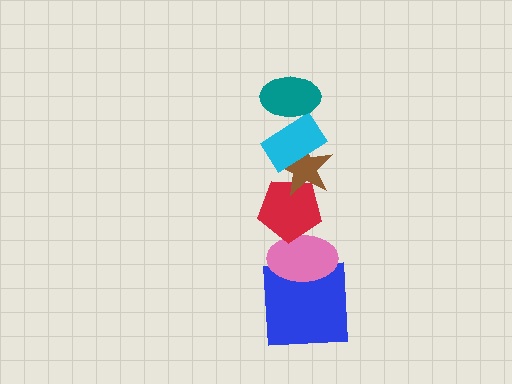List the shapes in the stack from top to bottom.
From top to bottom: the teal ellipse, the cyan rectangle, the brown star, the red pentagon, the pink ellipse, the blue square.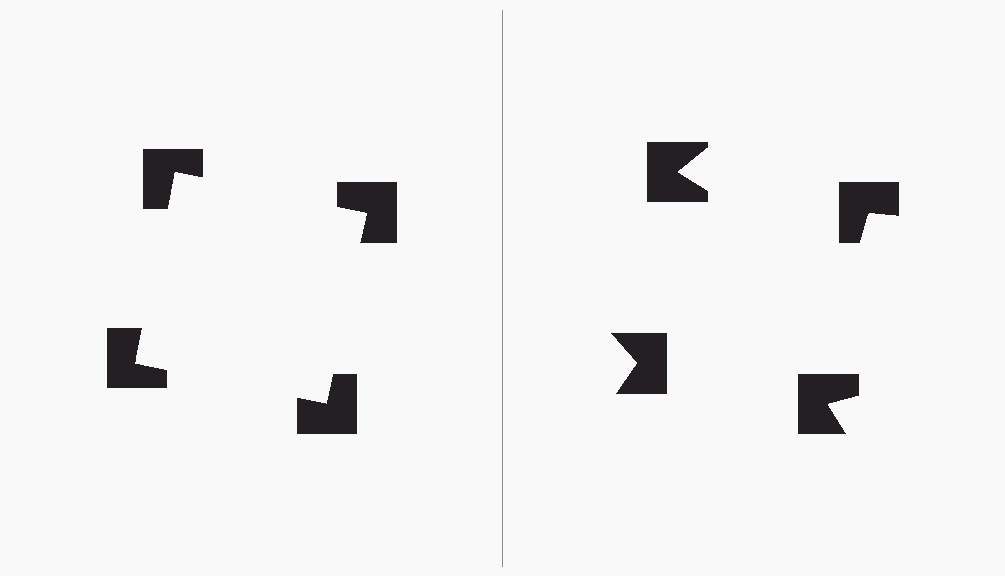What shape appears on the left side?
An illusory square.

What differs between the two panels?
The notched squares are positioned identically on both sides; only the wedge orientations differ. On the left they align to a square; on the right they are misaligned.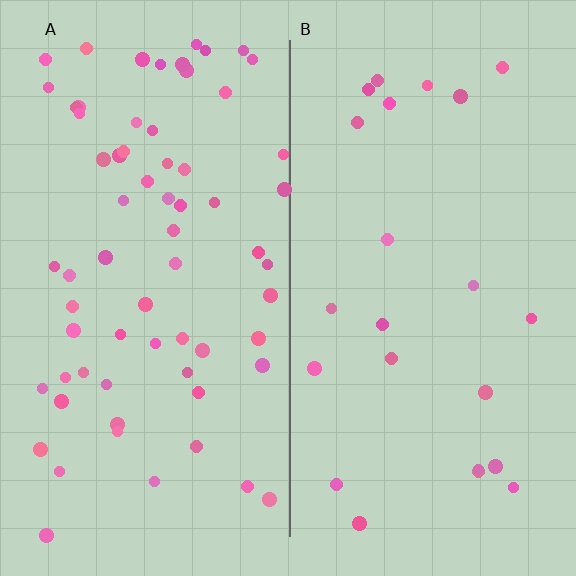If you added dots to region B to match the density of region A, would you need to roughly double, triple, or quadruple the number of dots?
Approximately triple.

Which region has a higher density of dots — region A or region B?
A (the left).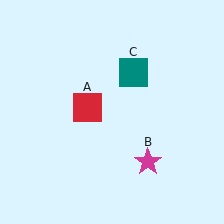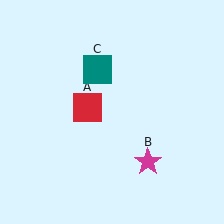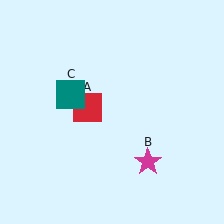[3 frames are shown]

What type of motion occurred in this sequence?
The teal square (object C) rotated counterclockwise around the center of the scene.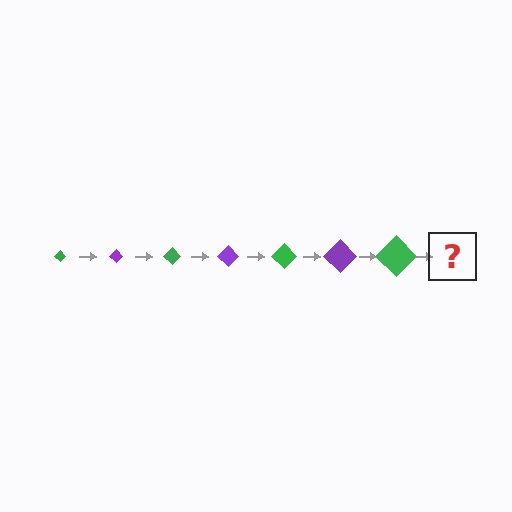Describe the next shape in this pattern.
It should be a purple diamond, larger than the previous one.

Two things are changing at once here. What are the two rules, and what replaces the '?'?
The two rules are that the diamond grows larger each step and the color cycles through green and purple. The '?' should be a purple diamond, larger than the previous one.